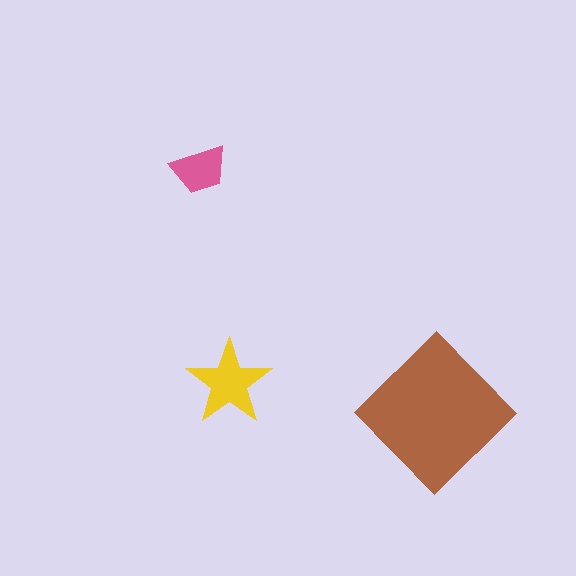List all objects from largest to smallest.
The brown diamond, the yellow star, the pink trapezoid.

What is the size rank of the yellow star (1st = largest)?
2nd.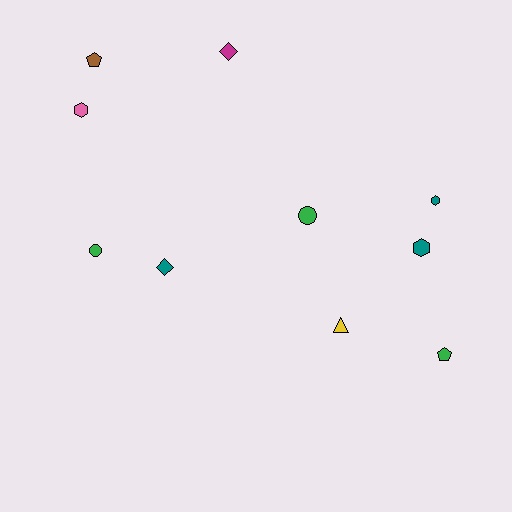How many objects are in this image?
There are 10 objects.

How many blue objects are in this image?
There are no blue objects.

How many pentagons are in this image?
There are 2 pentagons.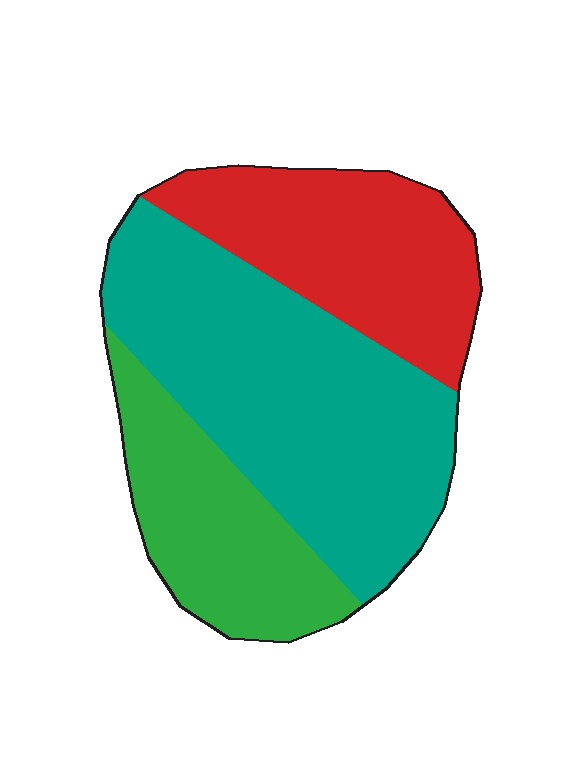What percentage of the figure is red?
Red takes up about one quarter (1/4) of the figure.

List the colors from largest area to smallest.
From largest to smallest: teal, red, green.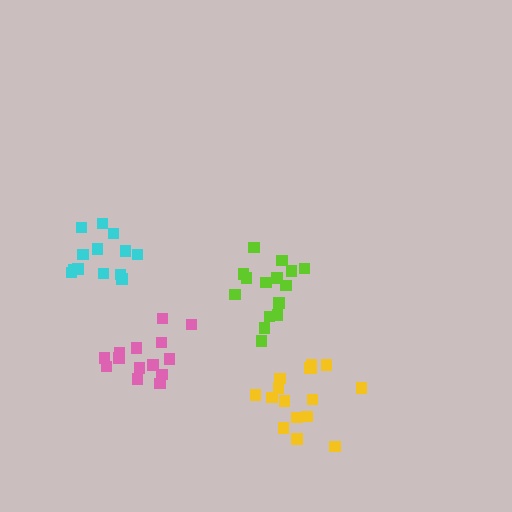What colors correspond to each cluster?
The clusters are colored: cyan, yellow, pink, lime.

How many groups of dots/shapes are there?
There are 4 groups.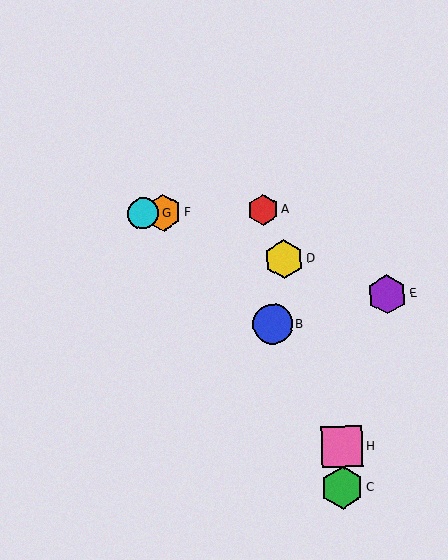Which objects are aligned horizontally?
Objects A, F, G are aligned horizontally.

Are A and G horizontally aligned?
Yes, both are at y≈210.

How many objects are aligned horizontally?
3 objects (A, F, G) are aligned horizontally.